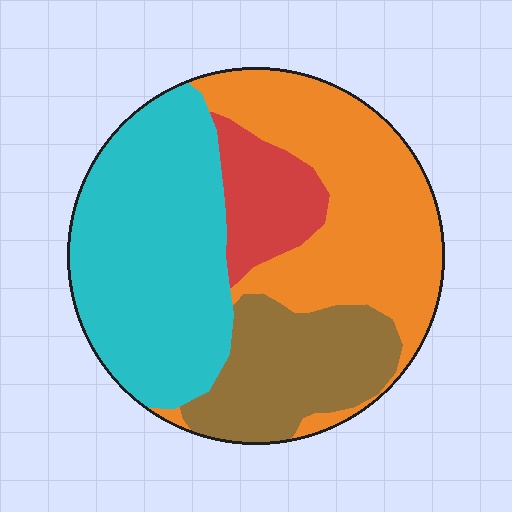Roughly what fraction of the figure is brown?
Brown covers roughly 20% of the figure.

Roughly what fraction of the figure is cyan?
Cyan takes up about three eighths (3/8) of the figure.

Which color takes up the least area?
Red, at roughly 10%.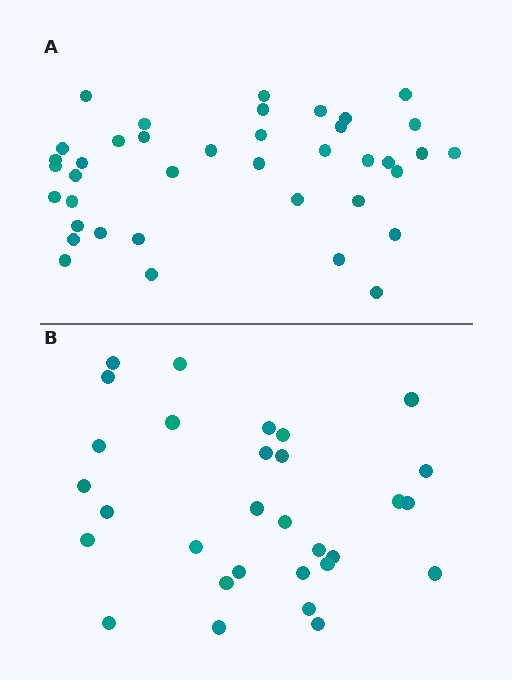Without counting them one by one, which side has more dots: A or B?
Region A (the top region) has more dots.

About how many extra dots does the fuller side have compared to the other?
Region A has roughly 8 or so more dots than region B.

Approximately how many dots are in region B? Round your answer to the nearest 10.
About 30 dots.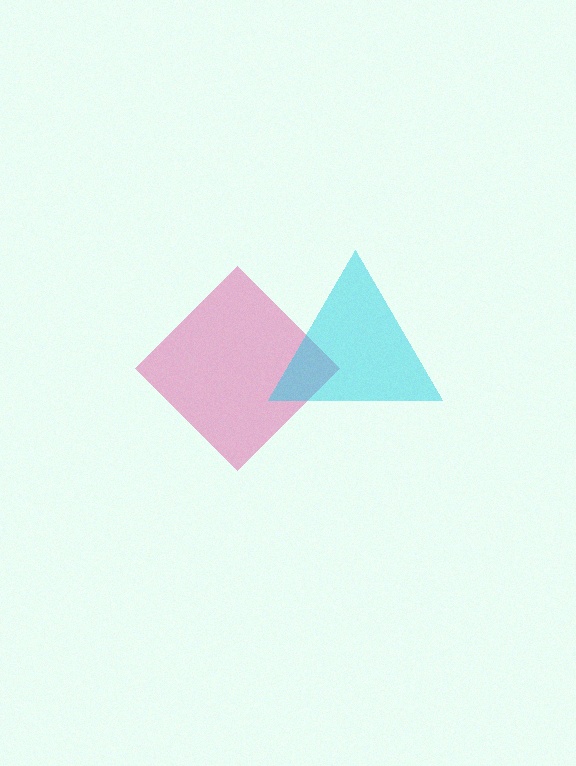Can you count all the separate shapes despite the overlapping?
Yes, there are 2 separate shapes.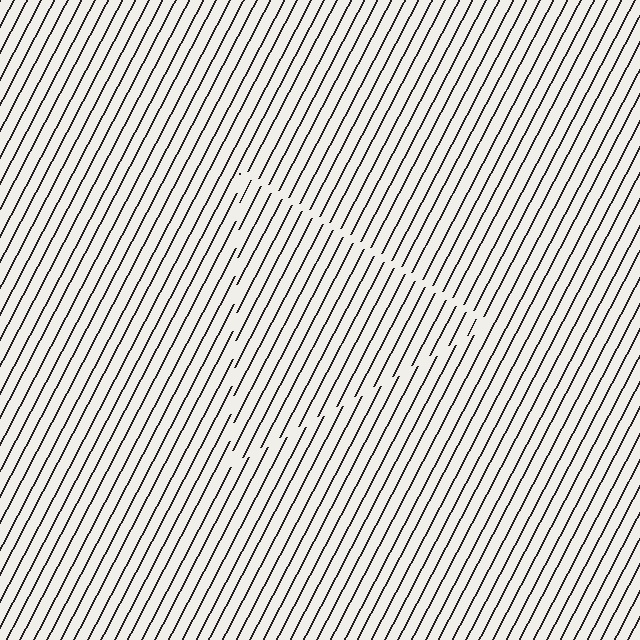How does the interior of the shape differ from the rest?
The interior of the shape contains the same grating, shifted by half a period — the contour is defined by the phase discontinuity where line-ends from the inner and outer gratings abut.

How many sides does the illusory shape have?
3 sides — the line-ends trace a triangle.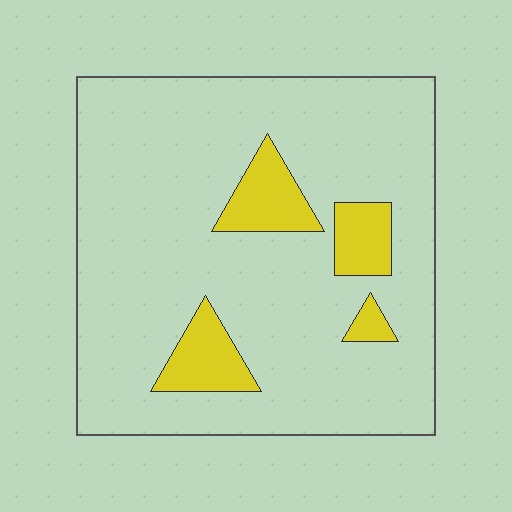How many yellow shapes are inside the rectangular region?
4.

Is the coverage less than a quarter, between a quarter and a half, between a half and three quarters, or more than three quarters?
Less than a quarter.